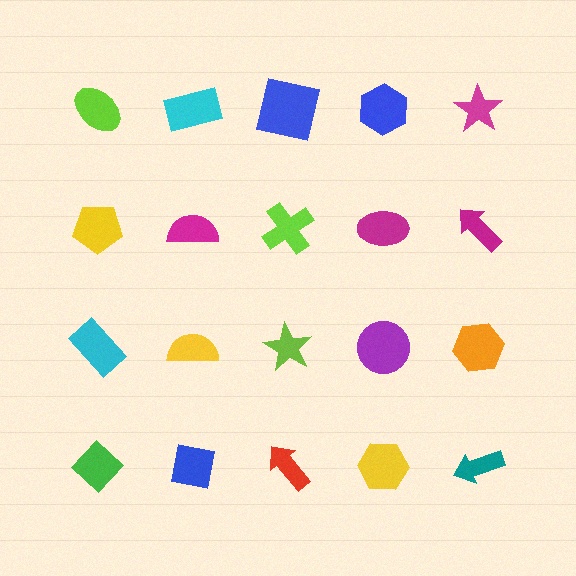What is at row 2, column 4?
A magenta ellipse.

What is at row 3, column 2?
A yellow semicircle.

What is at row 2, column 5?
A magenta arrow.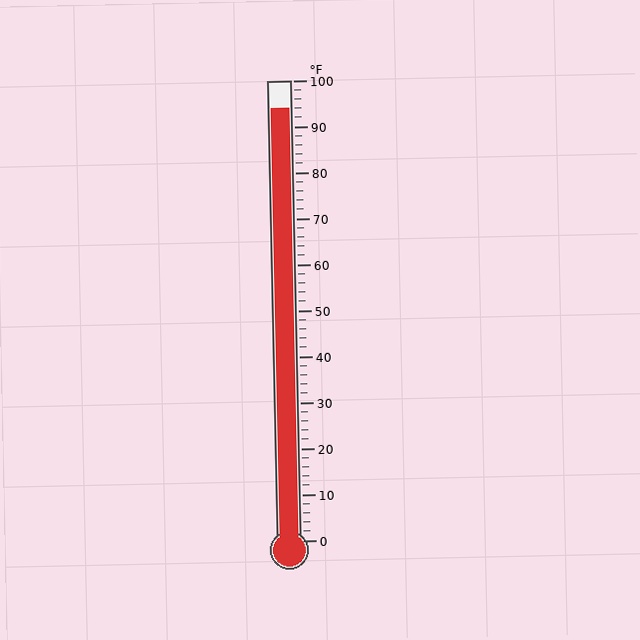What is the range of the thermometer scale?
The thermometer scale ranges from 0°F to 100°F.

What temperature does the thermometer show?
The thermometer shows approximately 94°F.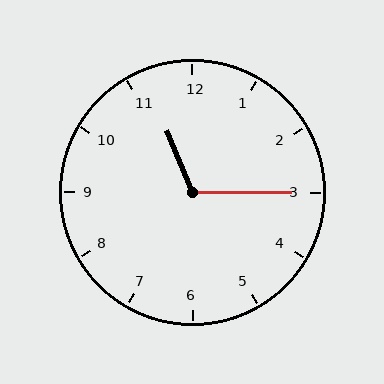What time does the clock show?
11:15.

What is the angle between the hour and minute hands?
Approximately 112 degrees.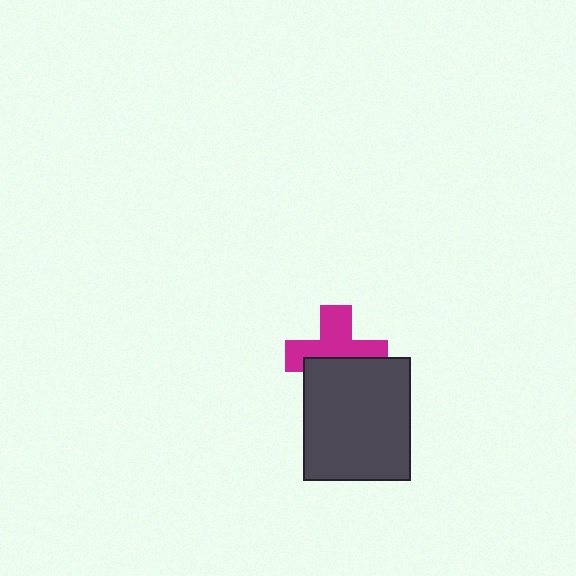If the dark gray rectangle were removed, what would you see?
You would see the complete magenta cross.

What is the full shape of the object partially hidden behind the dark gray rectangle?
The partially hidden object is a magenta cross.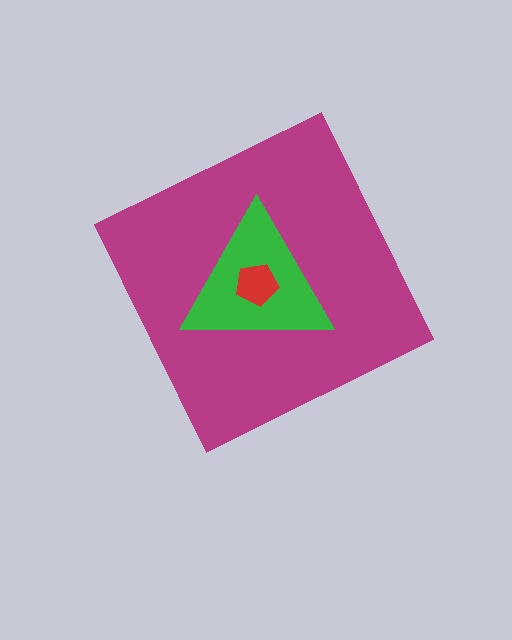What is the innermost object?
The red pentagon.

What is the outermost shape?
The magenta diamond.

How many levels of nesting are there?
3.